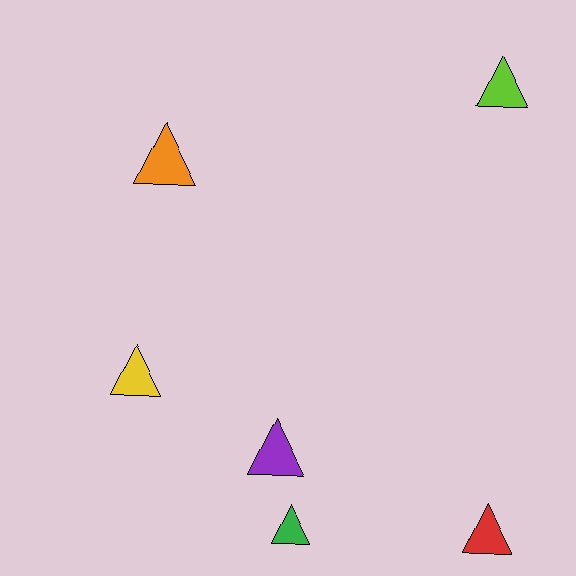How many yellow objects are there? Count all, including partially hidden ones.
There is 1 yellow object.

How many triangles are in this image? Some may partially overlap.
There are 6 triangles.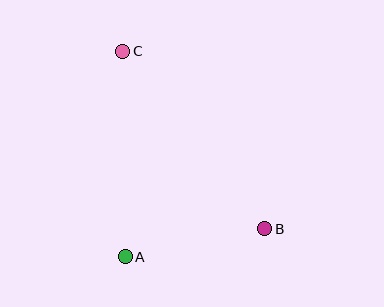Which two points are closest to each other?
Points A and B are closest to each other.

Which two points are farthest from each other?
Points B and C are farthest from each other.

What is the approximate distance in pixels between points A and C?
The distance between A and C is approximately 206 pixels.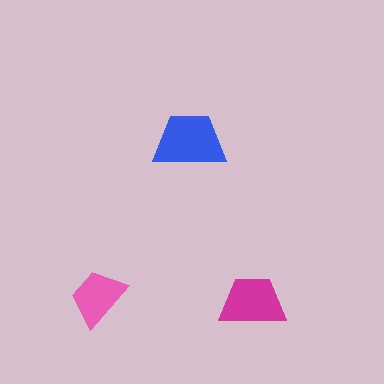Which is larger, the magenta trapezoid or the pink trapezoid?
The magenta one.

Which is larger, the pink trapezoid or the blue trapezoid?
The blue one.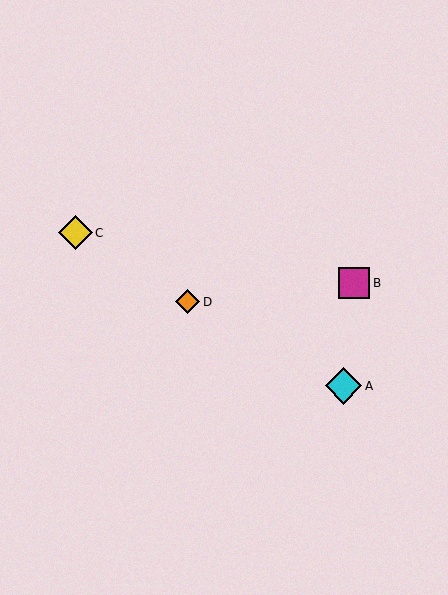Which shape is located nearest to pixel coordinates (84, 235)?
The yellow diamond (labeled C) at (75, 233) is nearest to that location.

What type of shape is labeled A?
Shape A is a cyan diamond.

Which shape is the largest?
The cyan diamond (labeled A) is the largest.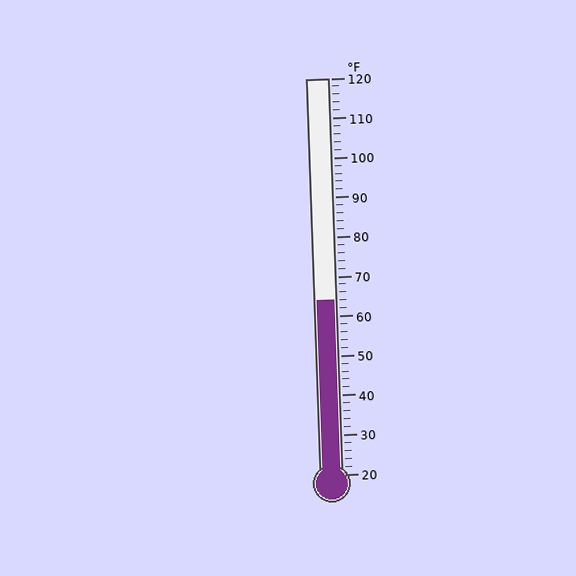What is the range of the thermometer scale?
The thermometer scale ranges from 20°F to 120°F.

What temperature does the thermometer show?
The thermometer shows approximately 64°F.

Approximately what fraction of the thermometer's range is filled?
The thermometer is filled to approximately 45% of its range.